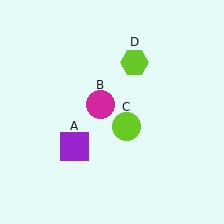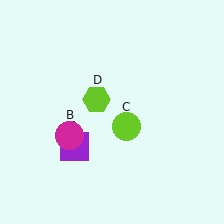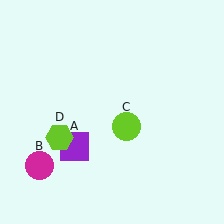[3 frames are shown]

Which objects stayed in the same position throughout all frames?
Purple square (object A) and lime circle (object C) remained stationary.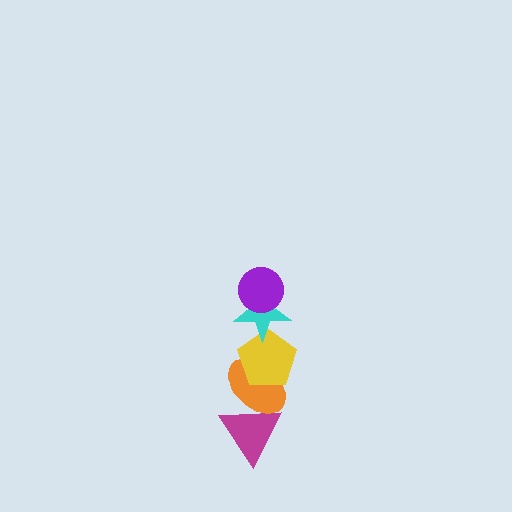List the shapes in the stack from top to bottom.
From top to bottom: the purple circle, the cyan star, the yellow pentagon, the orange ellipse, the magenta triangle.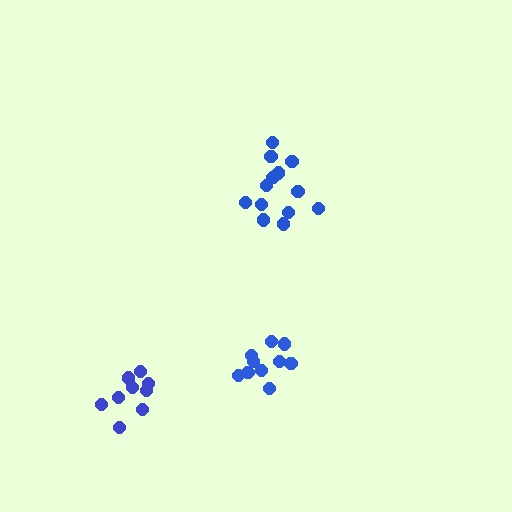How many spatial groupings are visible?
There are 3 spatial groupings.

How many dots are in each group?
Group 1: 10 dots, Group 2: 9 dots, Group 3: 13 dots (32 total).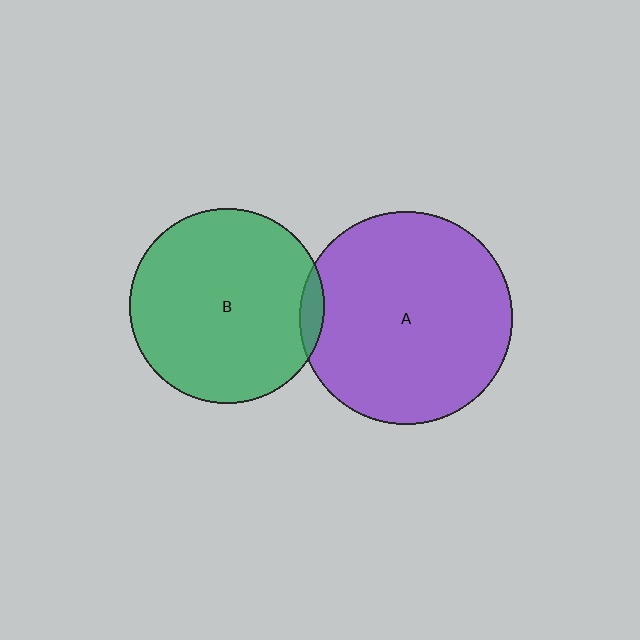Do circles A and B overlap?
Yes.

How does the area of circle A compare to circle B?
Approximately 1.2 times.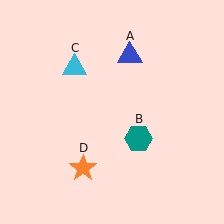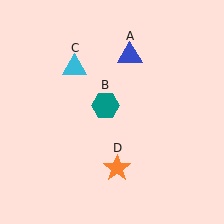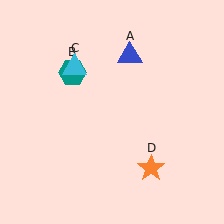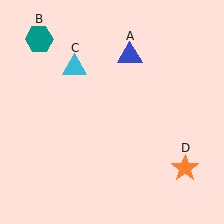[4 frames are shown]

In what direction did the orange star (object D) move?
The orange star (object D) moved right.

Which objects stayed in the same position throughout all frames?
Blue triangle (object A) and cyan triangle (object C) remained stationary.